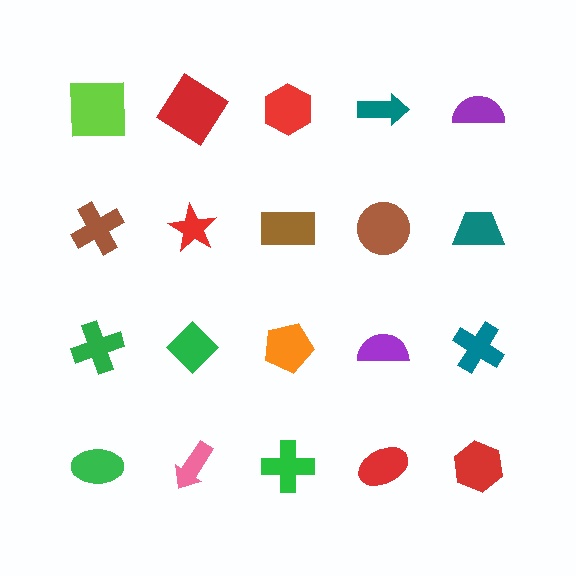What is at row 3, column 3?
An orange pentagon.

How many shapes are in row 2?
5 shapes.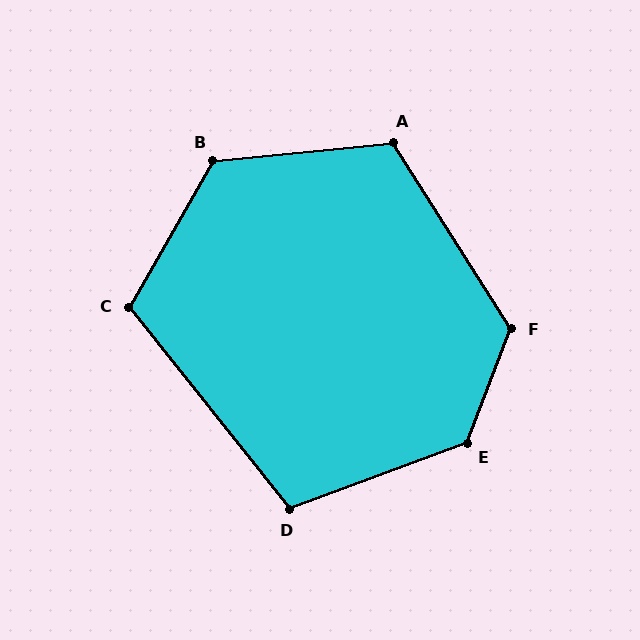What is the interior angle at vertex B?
Approximately 126 degrees (obtuse).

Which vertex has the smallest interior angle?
D, at approximately 108 degrees.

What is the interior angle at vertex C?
Approximately 112 degrees (obtuse).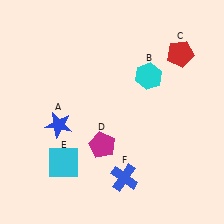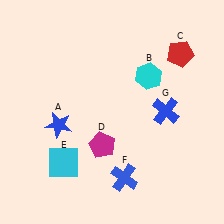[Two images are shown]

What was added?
A blue cross (G) was added in Image 2.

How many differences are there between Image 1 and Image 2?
There is 1 difference between the two images.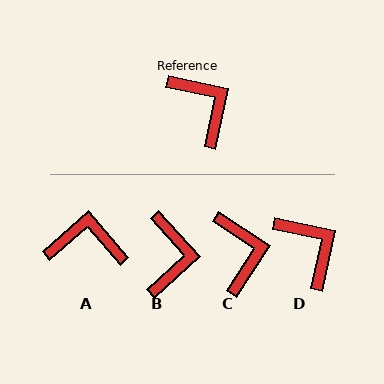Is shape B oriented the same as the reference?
No, it is off by about 36 degrees.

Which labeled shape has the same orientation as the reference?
D.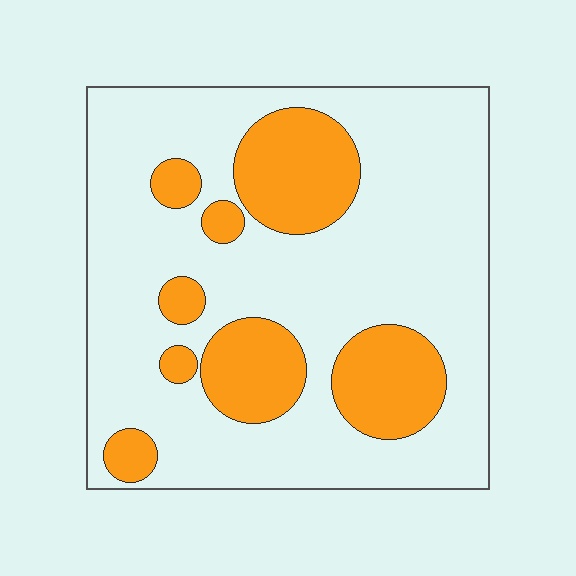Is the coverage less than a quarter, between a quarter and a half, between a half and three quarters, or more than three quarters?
Between a quarter and a half.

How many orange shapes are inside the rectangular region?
8.